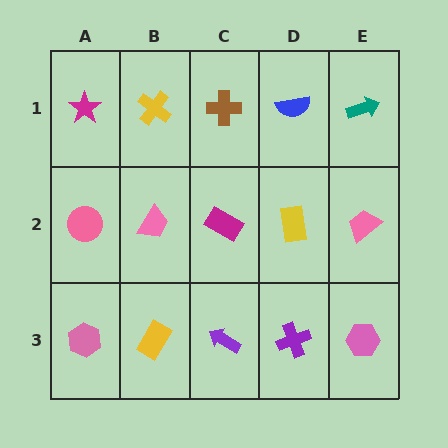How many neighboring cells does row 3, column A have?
2.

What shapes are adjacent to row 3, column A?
A pink circle (row 2, column A), a yellow rectangle (row 3, column B).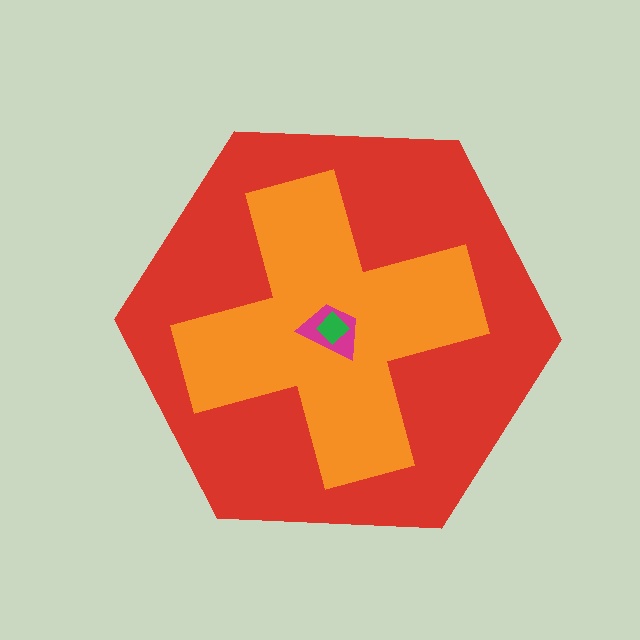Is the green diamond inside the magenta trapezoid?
Yes.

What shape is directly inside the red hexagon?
The orange cross.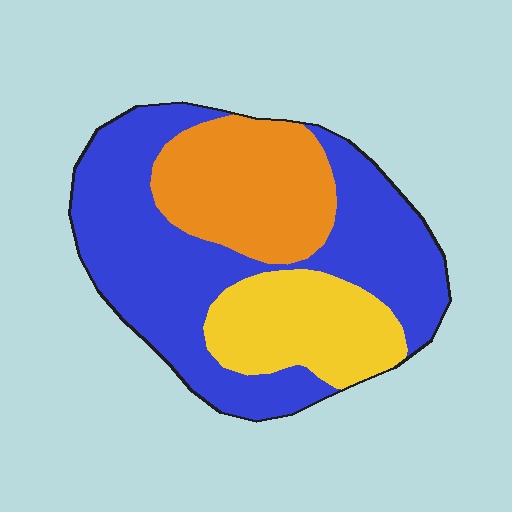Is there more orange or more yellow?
Orange.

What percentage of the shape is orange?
Orange covers about 25% of the shape.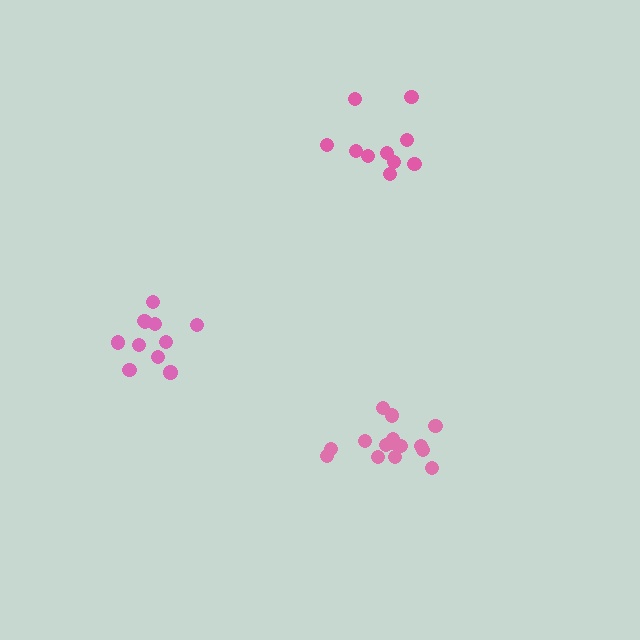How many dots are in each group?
Group 1: 11 dots, Group 2: 10 dots, Group 3: 15 dots (36 total).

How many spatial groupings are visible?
There are 3 spatial groupings.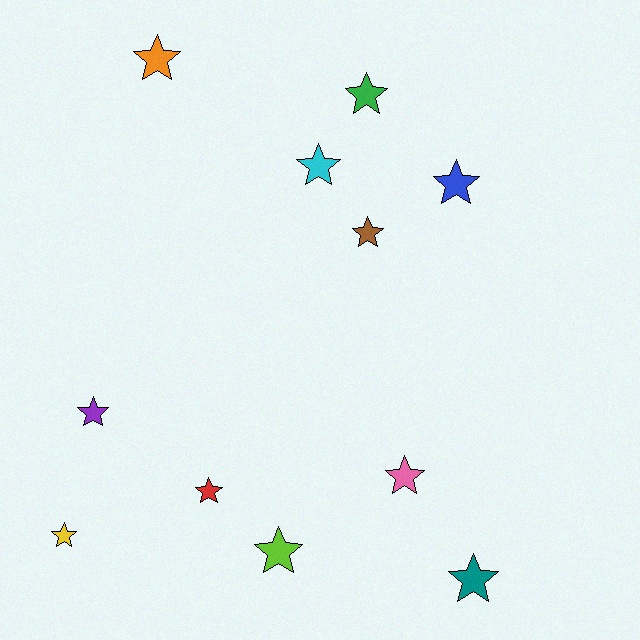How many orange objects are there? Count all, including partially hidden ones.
There is 1 orange object.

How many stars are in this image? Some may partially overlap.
There are 11 stars.